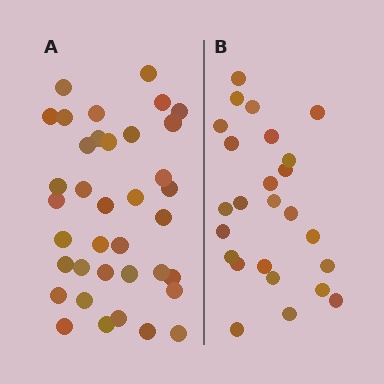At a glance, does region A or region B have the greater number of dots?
Region A (the left region) has more dots.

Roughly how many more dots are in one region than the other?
Region A has roughly 12 or so more dots than region B.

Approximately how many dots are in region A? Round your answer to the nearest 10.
About 40 dots. (The exact count is 37, which rounds to 40.)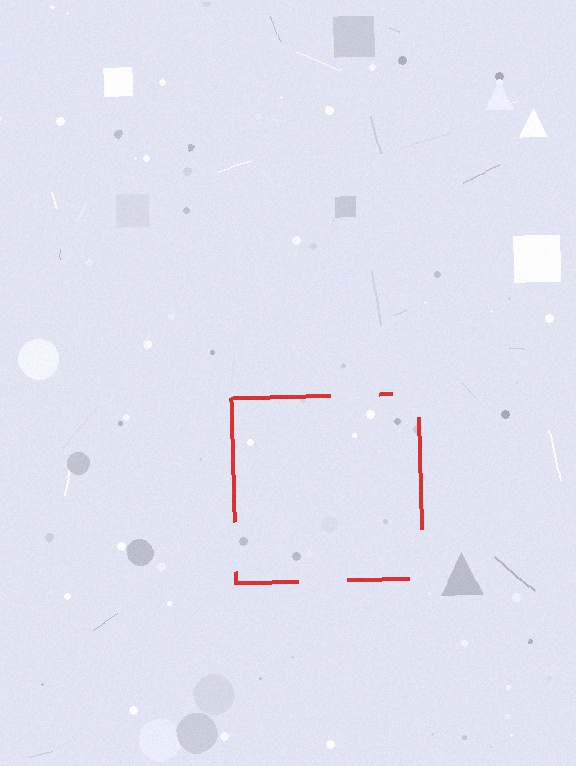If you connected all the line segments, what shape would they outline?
They would outline a square.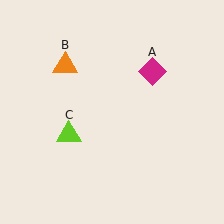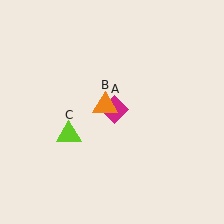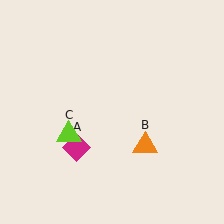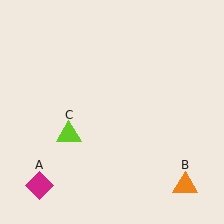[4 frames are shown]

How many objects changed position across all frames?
2 objects changed position: magenta diamond (object A), orange triangle (object B).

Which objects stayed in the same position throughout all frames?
Lime triangle (object C) remained stationary.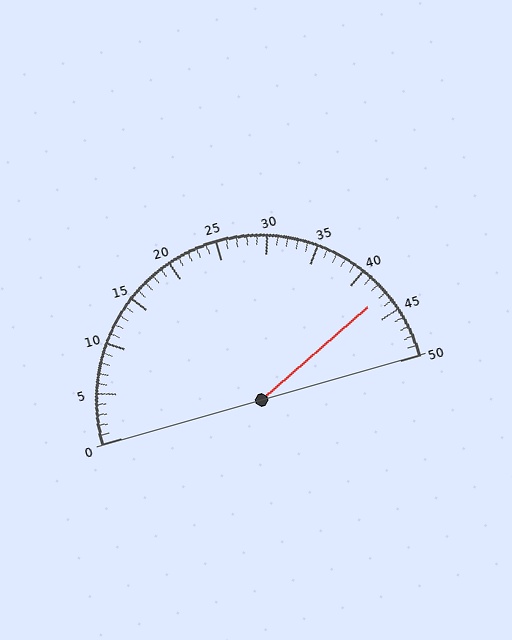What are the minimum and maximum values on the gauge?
The gauge ranges from 0 to 50.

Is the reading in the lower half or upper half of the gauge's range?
The reading is in the upper half of the range (0 to 50).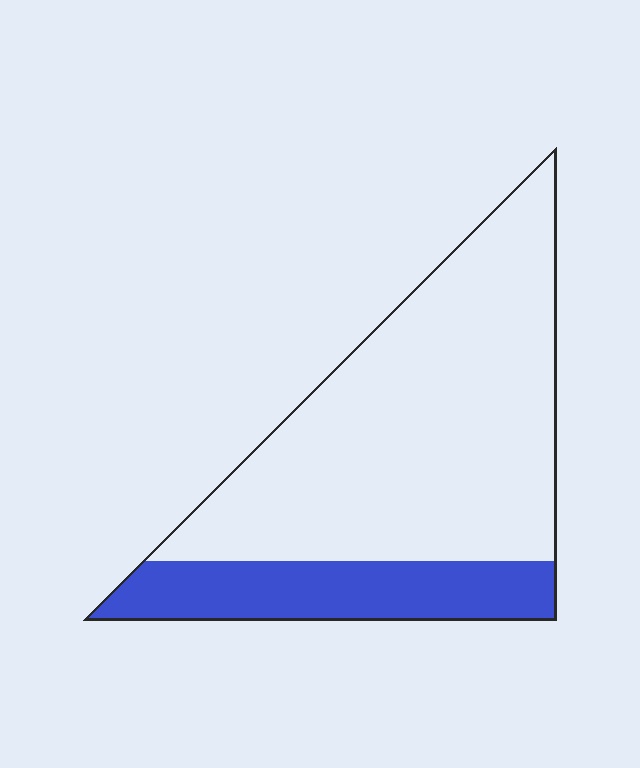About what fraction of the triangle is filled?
About one quarter (1/4).